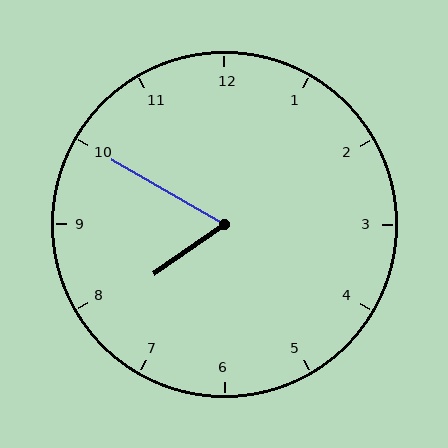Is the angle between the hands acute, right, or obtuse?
It is acute.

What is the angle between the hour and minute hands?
Approximately 65 degrees.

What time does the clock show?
7:50.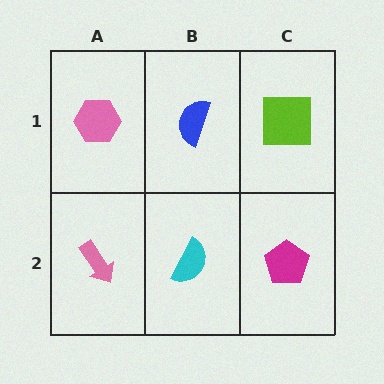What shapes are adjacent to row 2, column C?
A lime square (row 1, column C), a cyan semicircle (row 2, column B).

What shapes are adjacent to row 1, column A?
A pink arrow (row 2, column A), a blue semicircle (row 1, column B).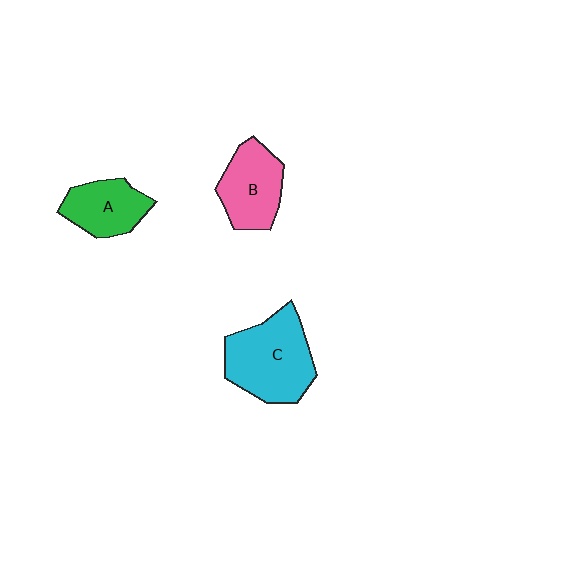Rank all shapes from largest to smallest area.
From largest to smallest: C (cyan), B (pink), A (green).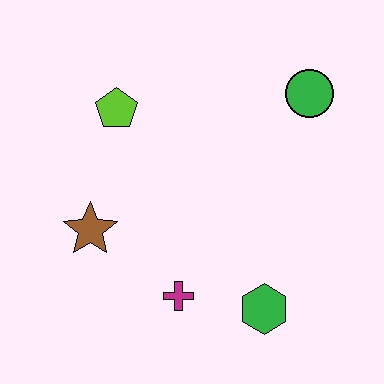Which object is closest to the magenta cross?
The green hexagon is closest to the magenta cross.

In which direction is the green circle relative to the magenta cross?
The green circle is above the magenta cross.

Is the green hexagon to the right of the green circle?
No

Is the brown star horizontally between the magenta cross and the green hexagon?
No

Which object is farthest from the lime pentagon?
The green hexagon is farthest from the lime pentagon.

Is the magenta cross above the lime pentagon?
No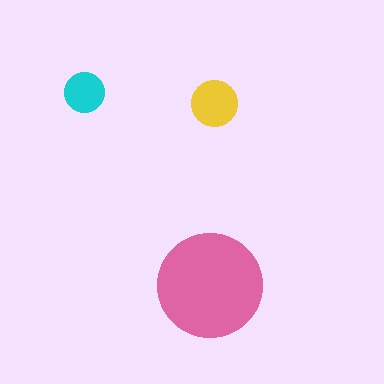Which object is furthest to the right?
The yellow circle is rightmost.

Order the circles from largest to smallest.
the pink one, the yellow one, the cyan one.